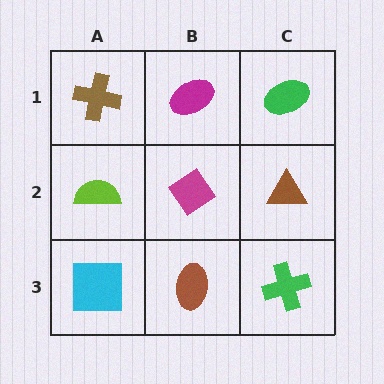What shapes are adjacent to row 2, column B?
A magenta ellipse (row 1, column B), a brown ellipse (row 3, column B), a lime semicircle (row 2, column A), a brown triangle (row 2, column C).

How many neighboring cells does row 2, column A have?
3.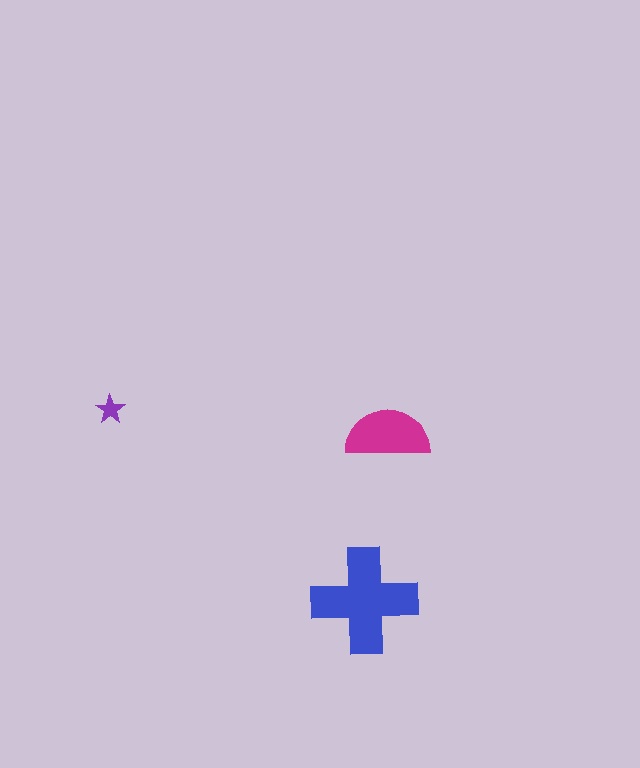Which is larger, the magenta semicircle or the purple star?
The magenta semicircle.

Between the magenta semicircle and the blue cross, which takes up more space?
The blue cross.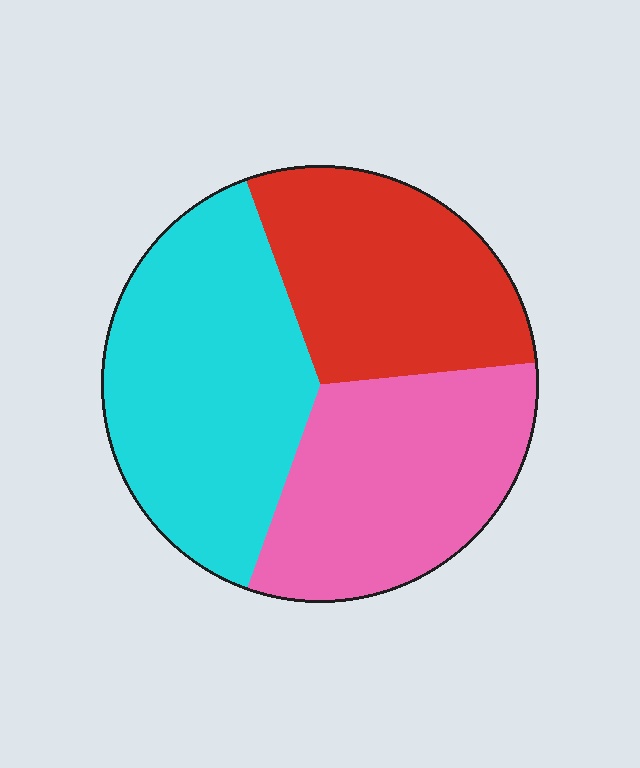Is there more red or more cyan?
Cyan.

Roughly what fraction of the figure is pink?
Pink covers about 30% of the figure.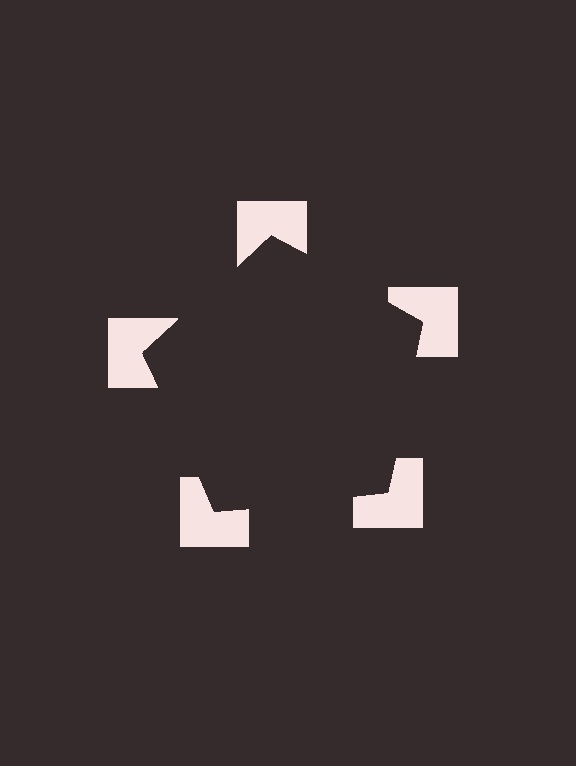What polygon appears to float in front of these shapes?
An illusory pentagon — its edges are inferred from the aligned wedge cuts in the notched squares, not physically drawn.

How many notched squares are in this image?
There are 5 — one at each vertex of the illusory pentagon.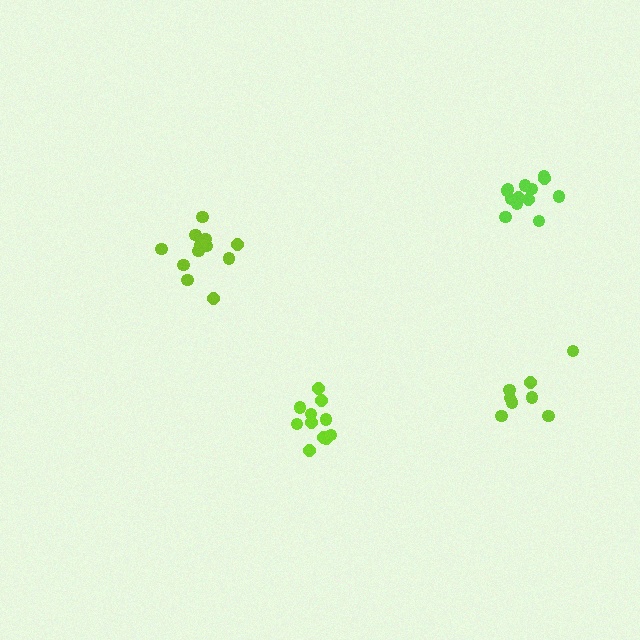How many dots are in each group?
Group 1: 11 dots, Group 2: 13 dots, Group 3: 12 dots, Group 4: 8 dots (44 total).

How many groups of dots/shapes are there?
There are 4 groups.